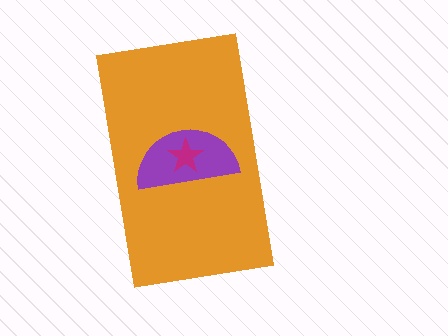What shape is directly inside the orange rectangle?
The purple semicircle.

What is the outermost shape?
The orange rectangle.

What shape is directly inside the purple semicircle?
The magenta star.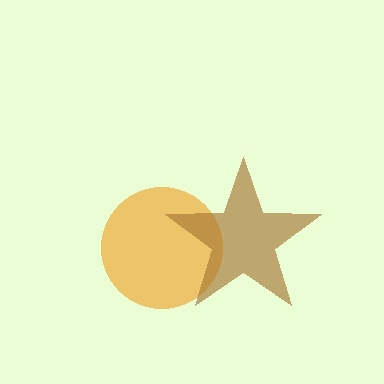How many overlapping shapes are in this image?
There are 2 overlapping shapes in the image.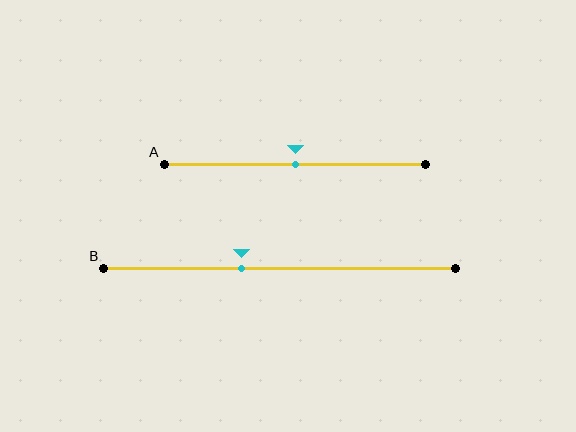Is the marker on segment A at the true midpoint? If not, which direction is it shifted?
Yes, the marker on segment A is at the true midpoint.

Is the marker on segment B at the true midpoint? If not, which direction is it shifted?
No, the marker on segment B is shifted to the left by about 11% of the segment length.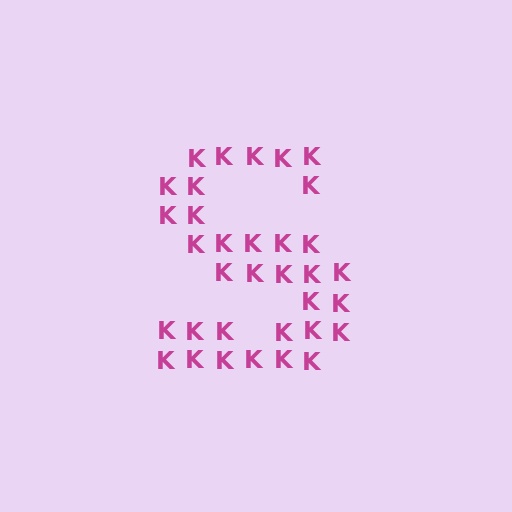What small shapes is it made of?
It is made of small letter K's.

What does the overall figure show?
The overall figure shows the letter S.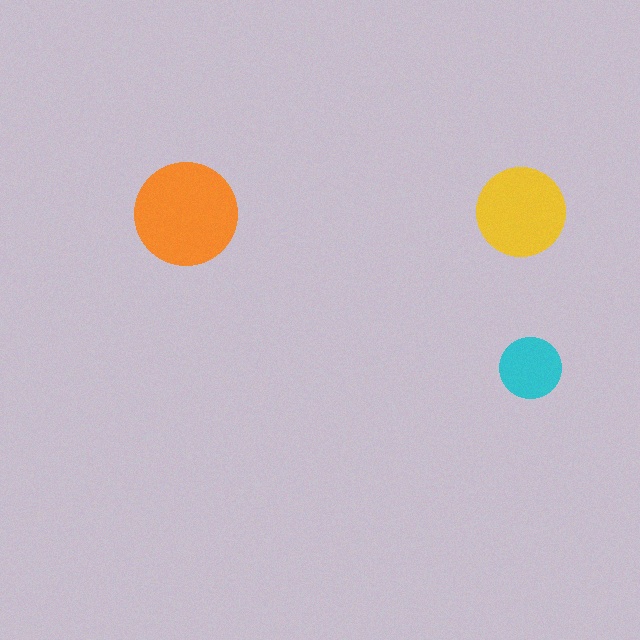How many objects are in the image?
There are 3 objects in the image.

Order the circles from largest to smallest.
the orange one, the yellow one, the cyan one.